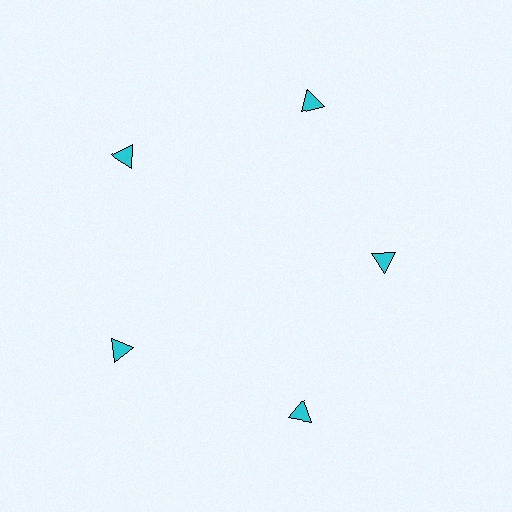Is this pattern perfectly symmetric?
No. The 5 cyan triangles are arranged in a ring, but one element near the 3 o'clock position is pulled inward toward the center, breaking the 5-fold rotational symmetry.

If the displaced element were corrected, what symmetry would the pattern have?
It would have 5-fold rotational symmetry — the pattern would map onto itself every 72 degrees.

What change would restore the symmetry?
The symmetry would be restored by moving it outward, back onto the ring so that all 5 triangles sit at equal angles and equal distance from the center.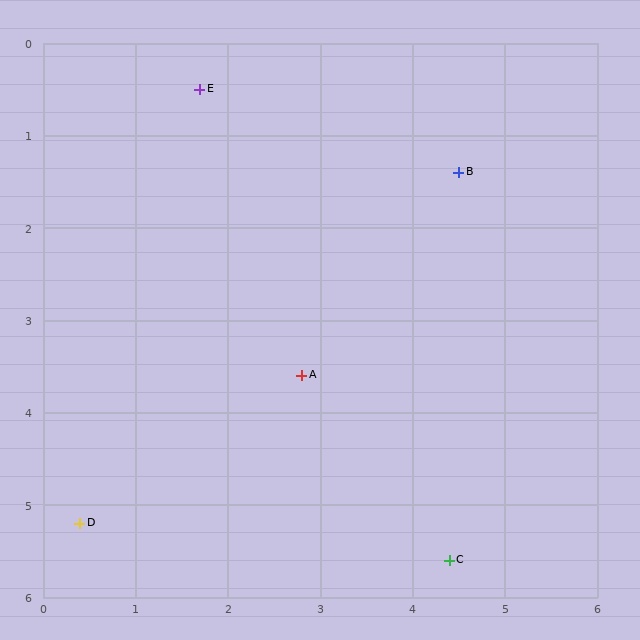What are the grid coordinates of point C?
Point C is at approximately (4.4, 5.6).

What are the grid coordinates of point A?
Point A is at approximately (2.8, 3.6).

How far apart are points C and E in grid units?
Points C and E are about 5.8 grid units apart.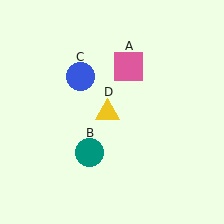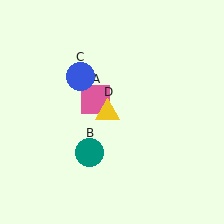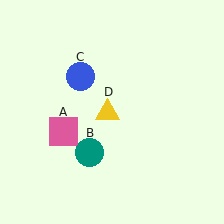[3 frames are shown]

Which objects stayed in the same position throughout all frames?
Teal circle (object B) and blue circle (object C) and yellow triangle (object D) remained stationary.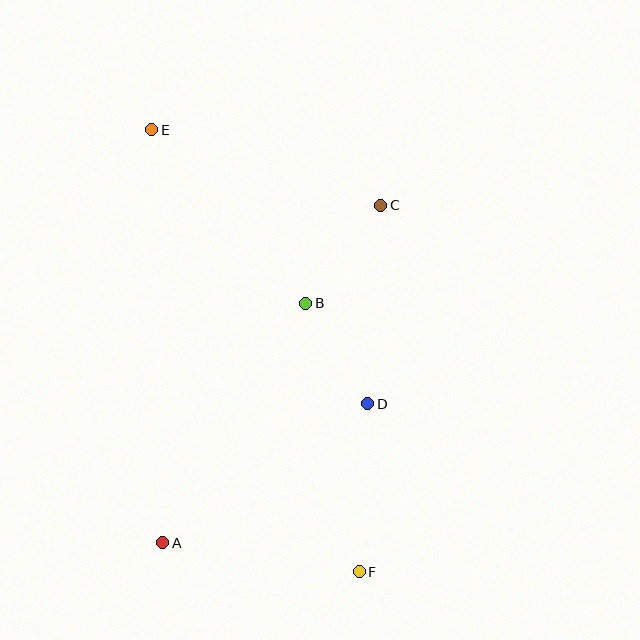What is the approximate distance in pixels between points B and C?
The distance between B and C is approximately 123 pixels.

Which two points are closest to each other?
Points B and D are closest to each other.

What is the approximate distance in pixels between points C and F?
The distance between C and F is approximately 367 pixels.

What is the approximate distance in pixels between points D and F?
The distance between D and F is approximately 169 pixels.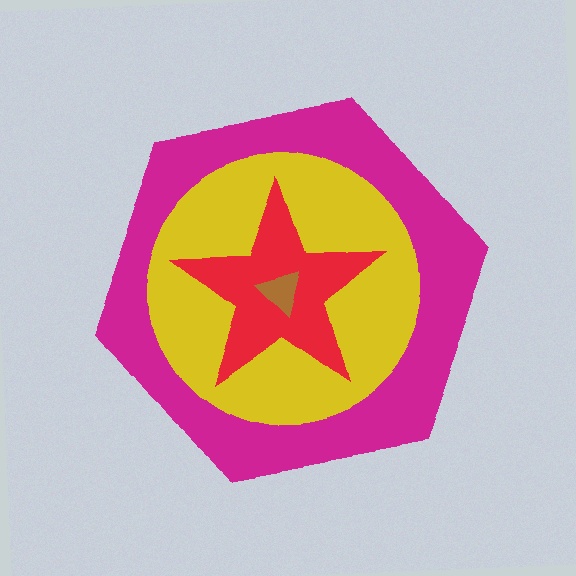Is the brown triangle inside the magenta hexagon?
Yes.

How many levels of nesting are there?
4.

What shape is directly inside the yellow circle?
The red star.